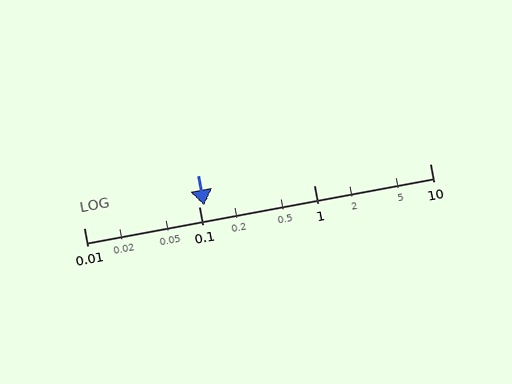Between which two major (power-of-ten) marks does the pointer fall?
The pointer is between 0.1 and 1.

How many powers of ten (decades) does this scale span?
The scale spans 3 decades, from 0.01 to 10.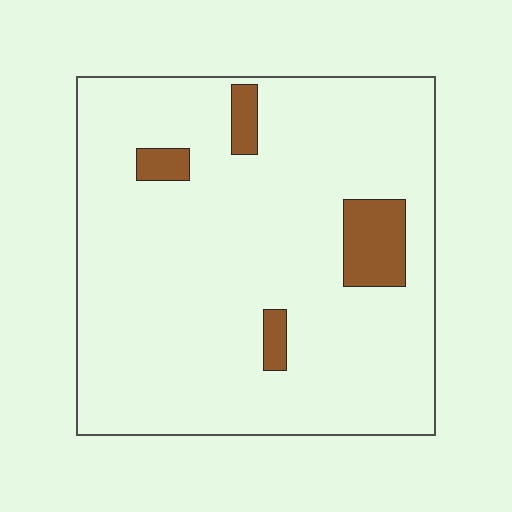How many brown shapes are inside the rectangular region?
4.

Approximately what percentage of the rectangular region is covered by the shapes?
Approximately 10%.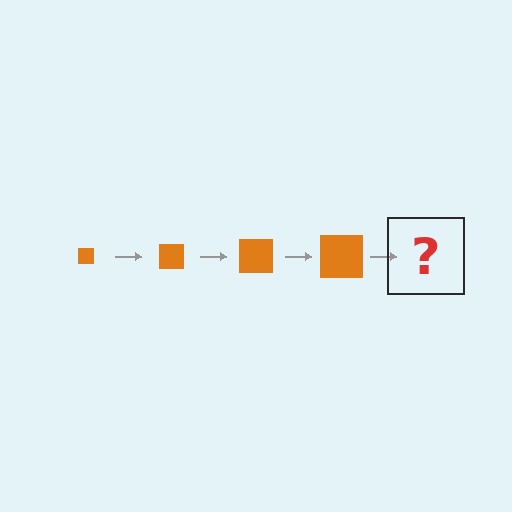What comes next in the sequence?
The next element should be an orange square, larger than the previous one.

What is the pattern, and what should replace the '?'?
The pattern is that the square gets progressively larger each step. The '?' should be an orange square, larger than the previous one.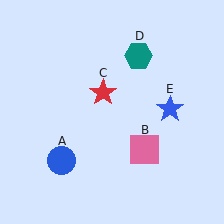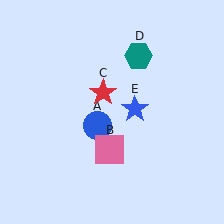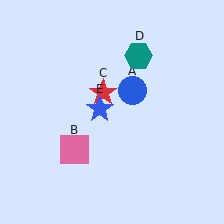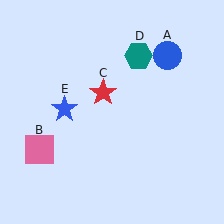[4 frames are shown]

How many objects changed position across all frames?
3 objects changed position: blue circle (object A), pink square (object B), blue star (object E).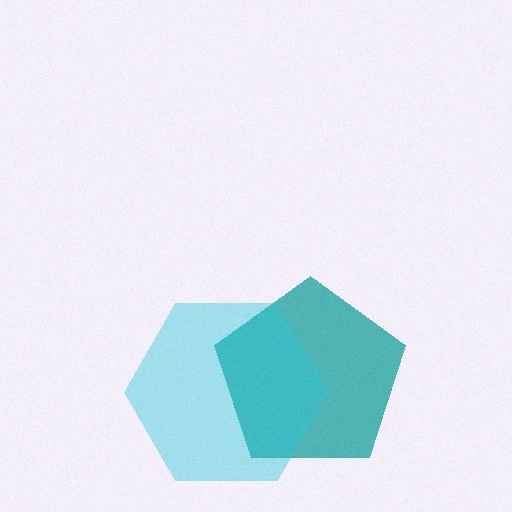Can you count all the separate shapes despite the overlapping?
Yes, there are 2 separate shapes.